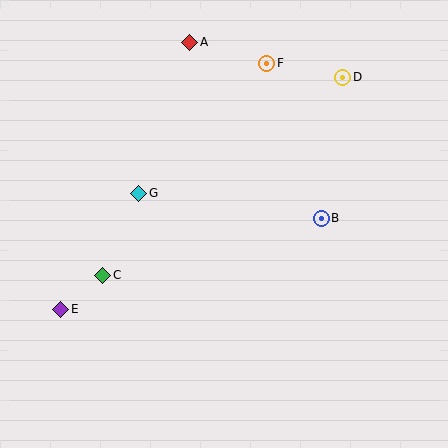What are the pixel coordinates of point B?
Point B is at (321, 218).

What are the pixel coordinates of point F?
Point F is at (267, 63).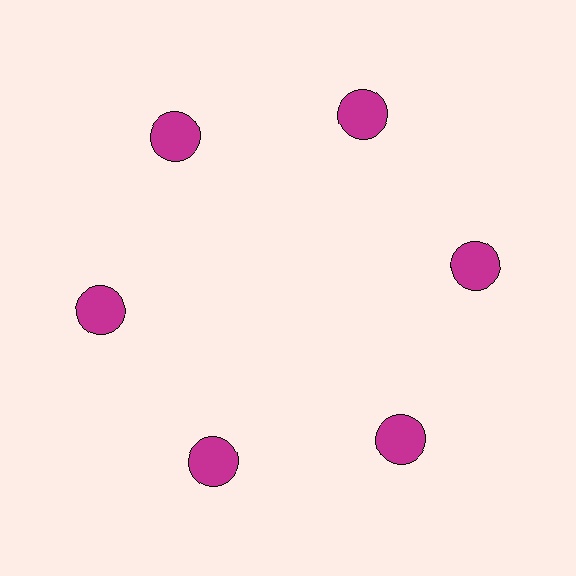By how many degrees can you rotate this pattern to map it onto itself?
The pattern maps onto itself every 60 degrees of rotation.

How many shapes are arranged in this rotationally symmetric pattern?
There are 6 shapes, arranged in 6 groups of 1.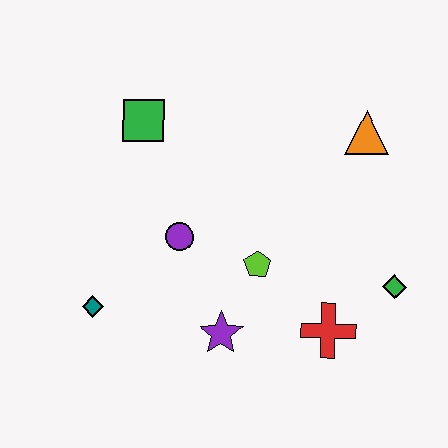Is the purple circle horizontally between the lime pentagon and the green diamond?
No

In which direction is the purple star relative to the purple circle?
The purple star is below the purple circle.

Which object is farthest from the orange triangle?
The teal diamond is farthest from the orange triangle.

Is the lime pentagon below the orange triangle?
Yes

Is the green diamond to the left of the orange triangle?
No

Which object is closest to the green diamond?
The red cross is closest to the green diamond.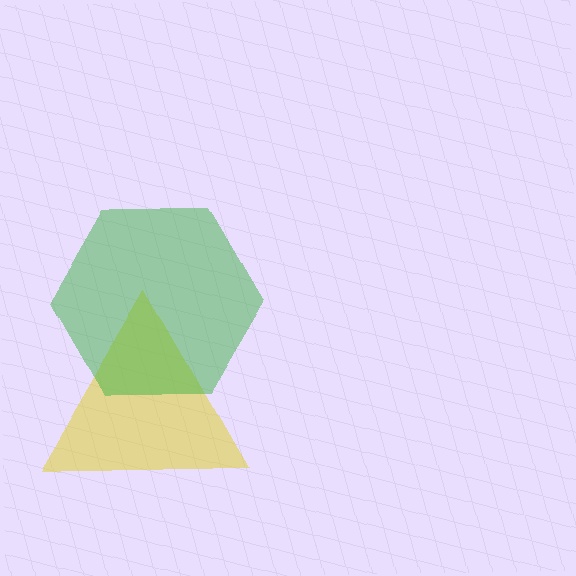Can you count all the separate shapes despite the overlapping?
Yes, there are 2 separate shapes.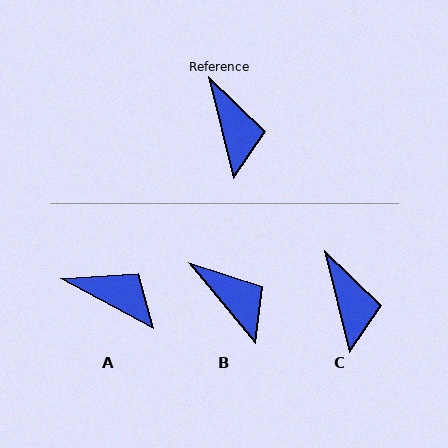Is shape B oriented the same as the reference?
No, it is off by about 26 degrees.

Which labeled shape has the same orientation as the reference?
C.